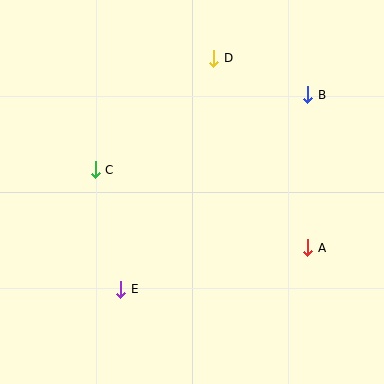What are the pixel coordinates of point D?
Point D is at (214, 58).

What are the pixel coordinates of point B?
Point B is at (308, 95).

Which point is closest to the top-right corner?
Point B is closest to the top-right corner.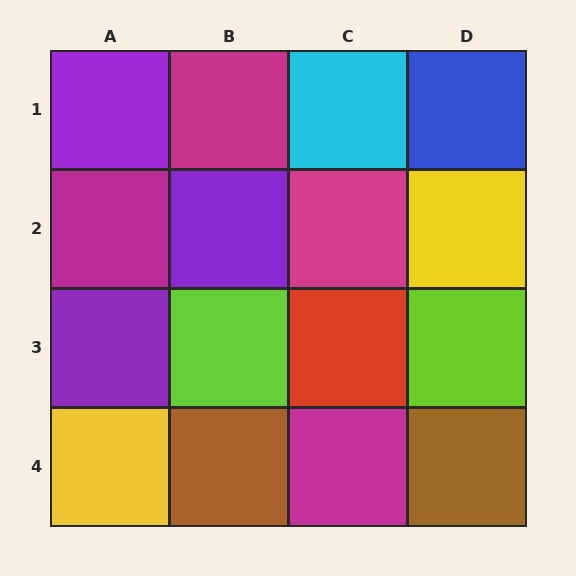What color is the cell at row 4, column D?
Brown.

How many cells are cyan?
1 cell is cyan.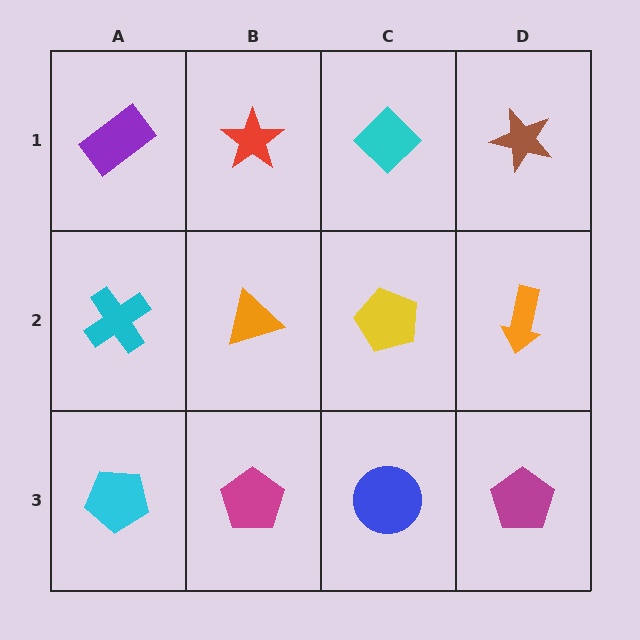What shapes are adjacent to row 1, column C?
A yellow pentagon (row 2, column C), a red star (row 1, column B), a brown star (row 1, column D).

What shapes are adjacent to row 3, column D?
An orange arrow (row 2, column D), a blue circle (row 3, column C).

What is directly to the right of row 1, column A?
A red star.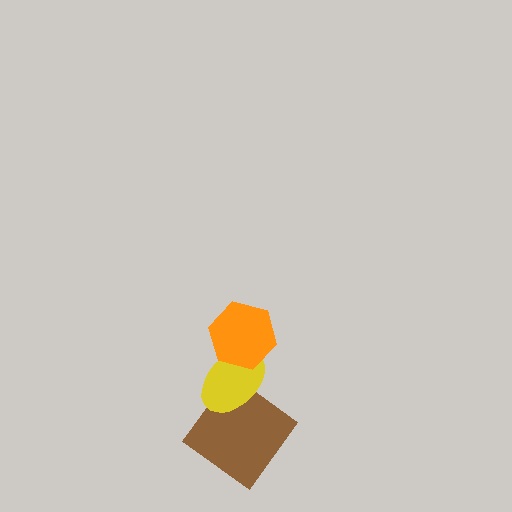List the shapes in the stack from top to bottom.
From top to bottom: the orange hexagon, the yellow ellipse, the brown diamond.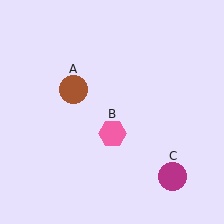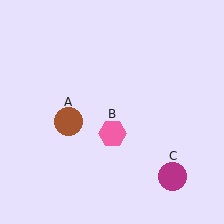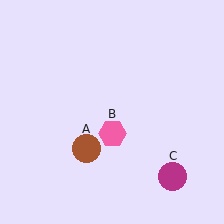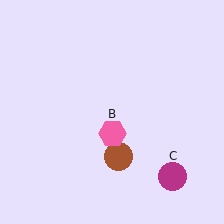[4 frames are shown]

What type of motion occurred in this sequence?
The brown circle (object A) rotated counterclockwise around the center of the scene.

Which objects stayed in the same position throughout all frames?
Pink hexagon (object B) and magenta circle (object C) remained stationary.